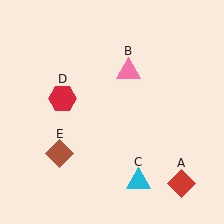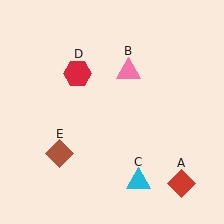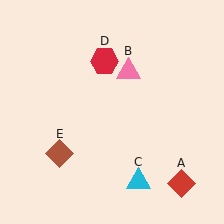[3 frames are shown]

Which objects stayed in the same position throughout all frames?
Red diamond (object A) and pink triangle (object B) and cyan triangle (object C) and brown diamond (object E) remained stationary.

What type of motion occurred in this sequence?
The red hexagon (object D) rotated clockwise around the center of the scene.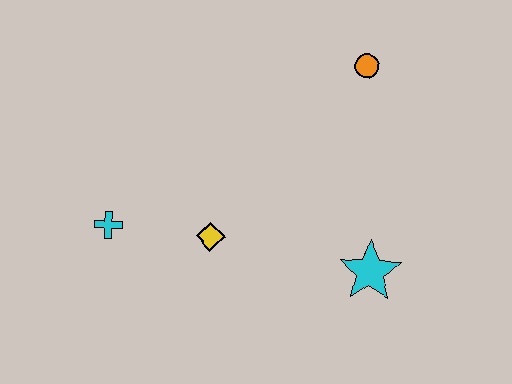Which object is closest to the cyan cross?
The yellow diamond is closest to the cyan cross.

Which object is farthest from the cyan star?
The cyan cross is farthest from the cyan star.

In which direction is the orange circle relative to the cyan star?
The orange circle is above the cyan star.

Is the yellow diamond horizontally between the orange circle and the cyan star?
No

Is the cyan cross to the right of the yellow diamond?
No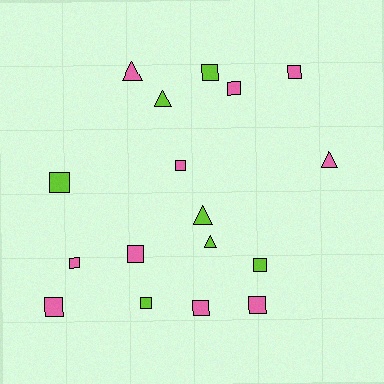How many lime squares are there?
There are 4 lime squares.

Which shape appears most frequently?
Square, with 12 objects.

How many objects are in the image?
There are 17 objects.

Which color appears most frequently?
Pink, with 10 objects.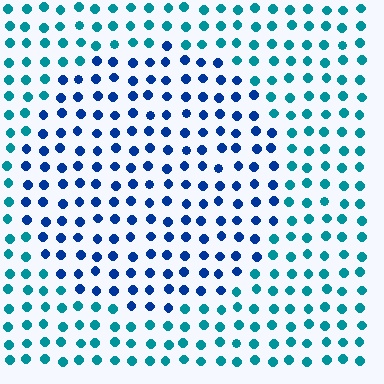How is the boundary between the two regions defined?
The boundary is defined purely by a slight shift in hue (about 37 degrees). Spacing, size, and orientation are identical on both sides.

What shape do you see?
I see a circle.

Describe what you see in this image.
The image is filled with small teal elements in a uniform arrangement. A circle-shaped region is visible where the elements are tinted to a slightly different hue, forming a subtle color boundary.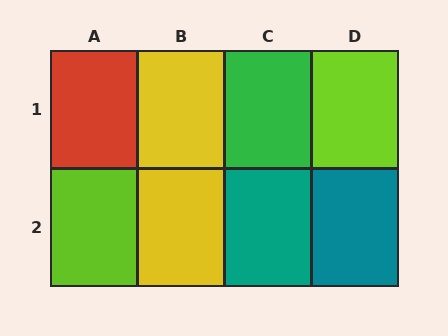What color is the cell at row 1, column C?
Green.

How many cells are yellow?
2 cells are yellow.